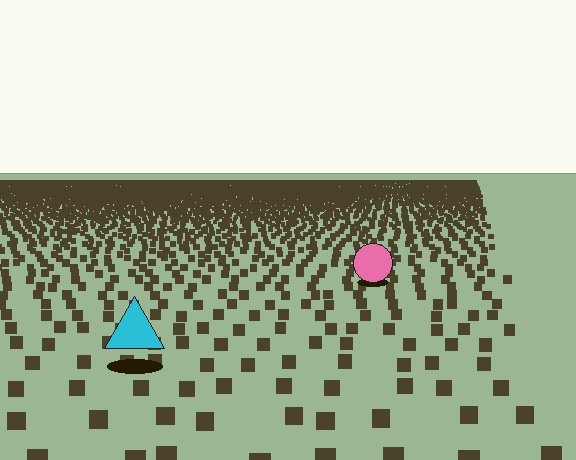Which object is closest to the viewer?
The cyan triangle is closest. The texture marks near it are larger and more spread out.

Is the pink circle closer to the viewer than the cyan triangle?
No. The cyan triangle is closer — you can tell from the texture gradient: the ground texture is coarser near it.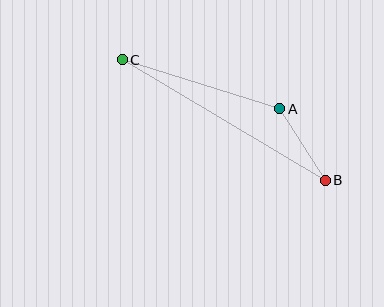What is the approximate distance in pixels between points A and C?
The distance between A and C is approximately 165 pixels.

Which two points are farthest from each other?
Points B and C are farthest from each other.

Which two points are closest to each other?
Points A and B are closest to each other.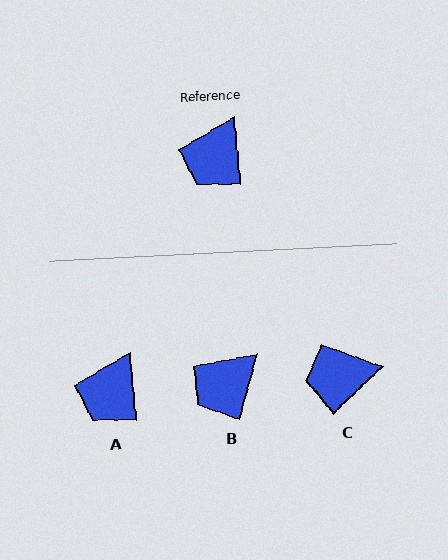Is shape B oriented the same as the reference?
No, it is off by about 20 degrees.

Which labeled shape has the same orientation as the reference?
A.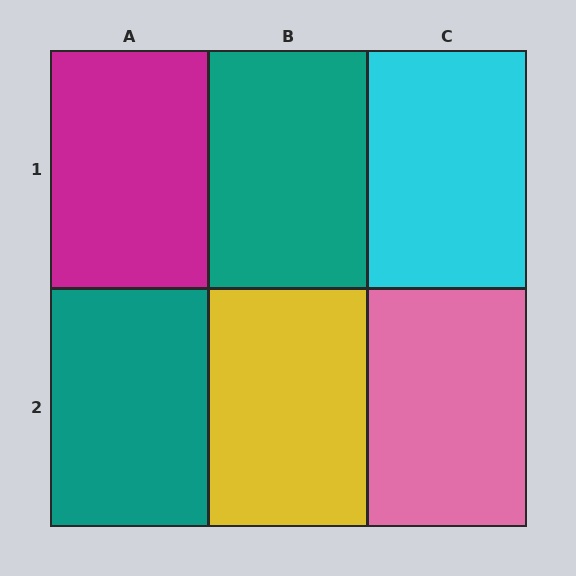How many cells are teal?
2 cells are teal.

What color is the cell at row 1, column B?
Teal.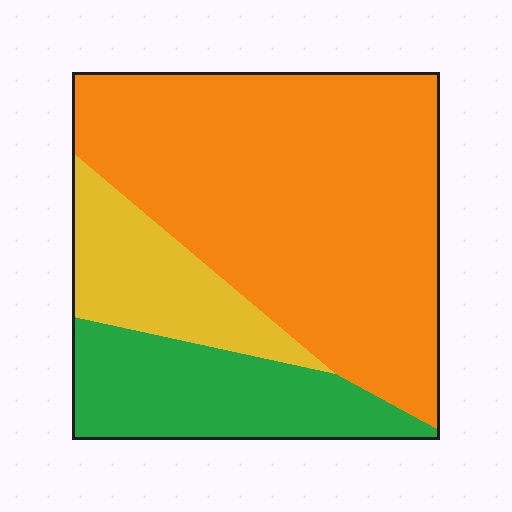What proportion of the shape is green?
Green takes up between a sixth and a third of the shape.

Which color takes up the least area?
Yellow, at roughly 15%.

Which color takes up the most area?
Orange, at roughly 65%.